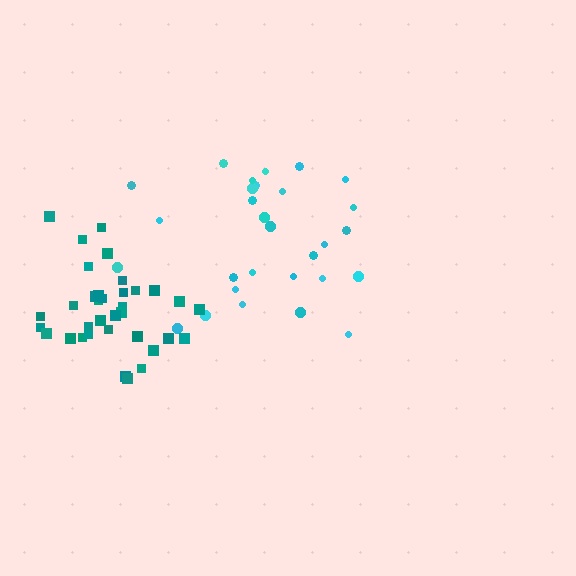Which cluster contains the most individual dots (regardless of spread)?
Teal (35).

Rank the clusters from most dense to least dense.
teal, cyan.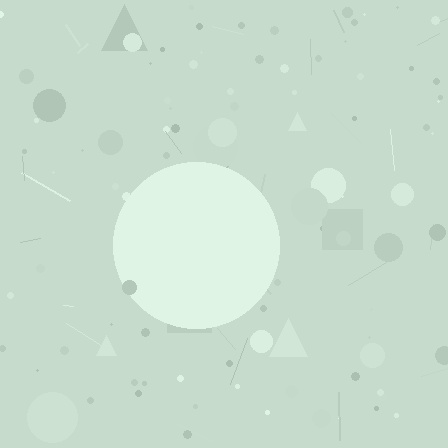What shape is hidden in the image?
A circle is hidden in the image.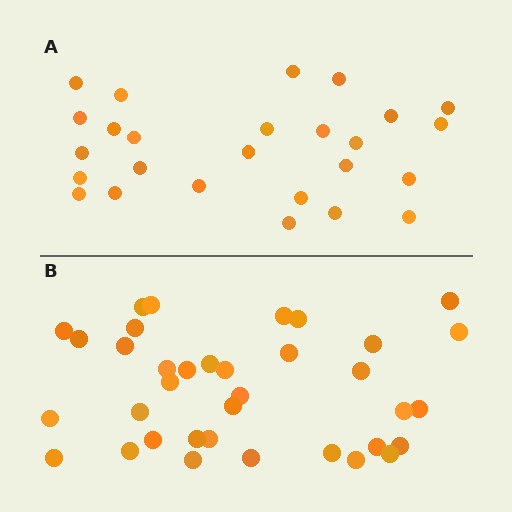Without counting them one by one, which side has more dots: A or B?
Region B (the bottom region) has more dots.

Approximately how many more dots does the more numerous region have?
Region B has roughly 10 or so more dots than region A.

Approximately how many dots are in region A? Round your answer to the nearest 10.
About 30 dots. (The exact count is 26, which rounds to 30.)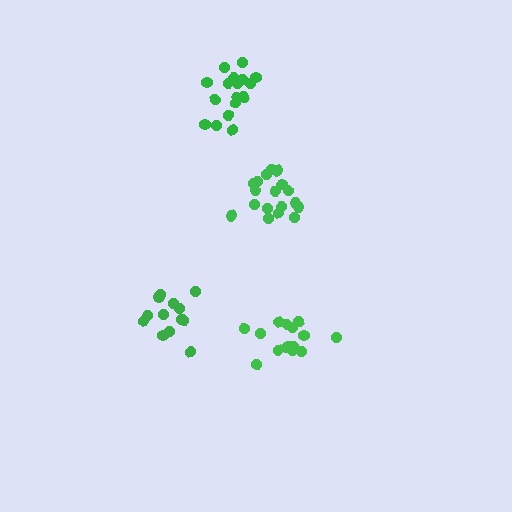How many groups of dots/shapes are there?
There are 4 groups.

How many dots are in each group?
Group 1: 18 dots, Group 2: 15 dots, Group 3: 14 dots, Group 4: 17 dots (64 total).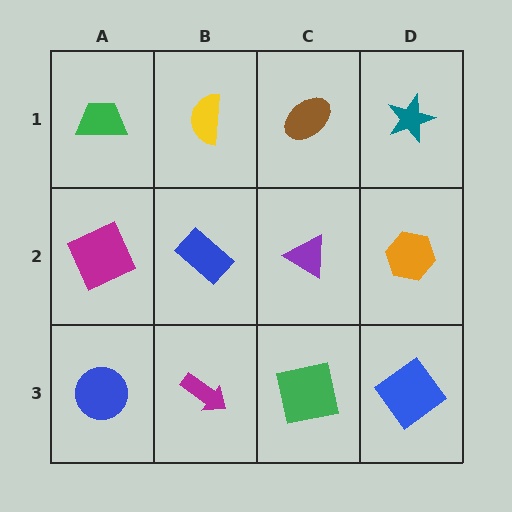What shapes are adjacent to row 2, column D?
A teal star (row 1, column D), a blue diamond (row 3, column D), a purple triangle (row 2, column C).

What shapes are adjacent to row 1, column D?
An orange hexagon (row 2, column D), a brown ellipse (row 1, column C).